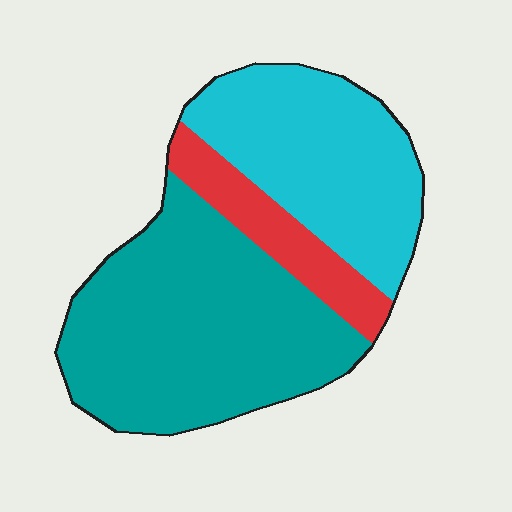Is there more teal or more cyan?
Teal.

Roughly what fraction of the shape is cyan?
Cyan takes up about one third (1/3) of the shape.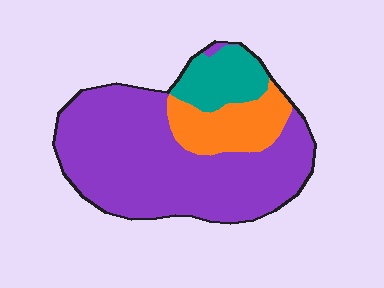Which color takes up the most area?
Purple, at roughly 70%.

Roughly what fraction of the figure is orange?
Orange covers about 15% of the figure.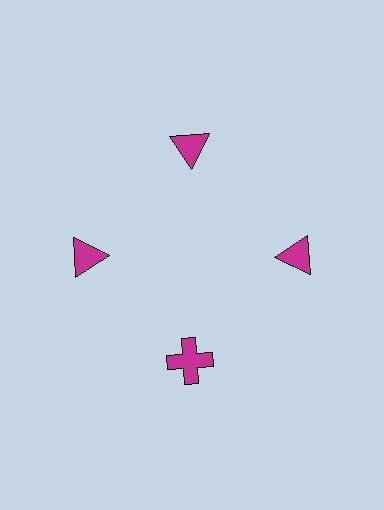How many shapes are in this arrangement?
There are 4 shapes arranged in a ring pattern.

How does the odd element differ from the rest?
It has a different shape: cross instead of triangle.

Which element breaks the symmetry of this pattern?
The magenta cross at roughly the 6 o'clock position breaks the symmetry. All other shapes are magenta triangles.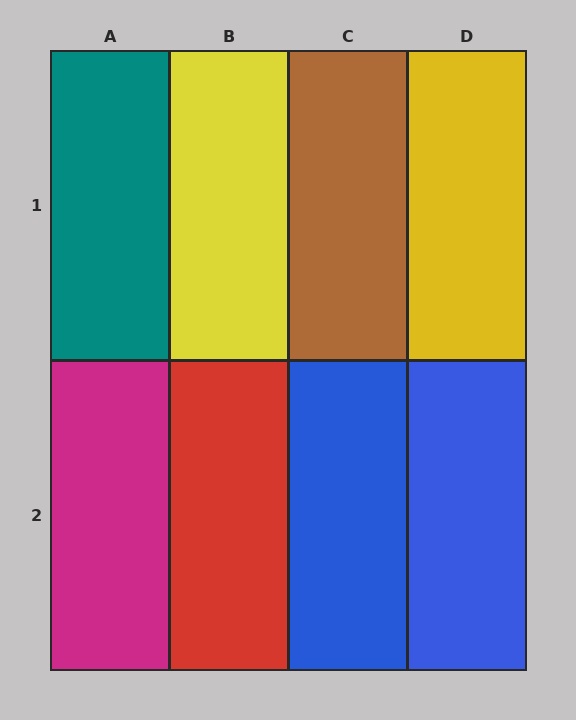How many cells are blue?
2 cells are blue.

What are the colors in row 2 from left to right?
Magenta, red, blue, blue.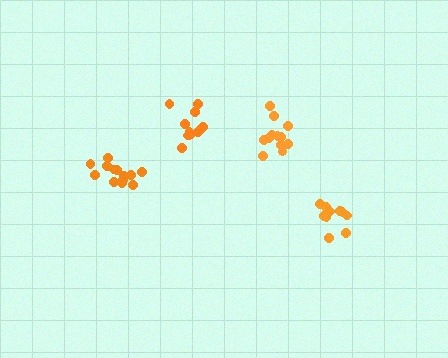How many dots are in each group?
Group 1: 10 dots, Group 2: 12 dots, Group 3: 13 dots, Group 4: 12 dots (47 total).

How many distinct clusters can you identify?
There are 4 distinct clusters.